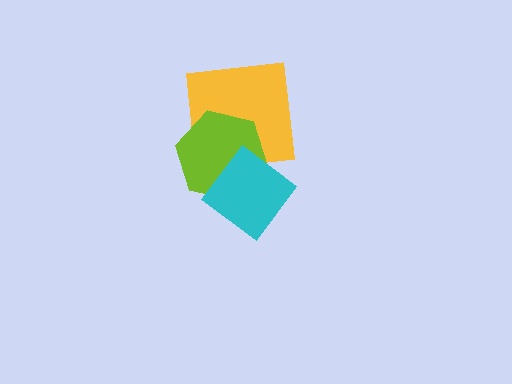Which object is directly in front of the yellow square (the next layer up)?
The lime hexagon is directly in front of the yellow square.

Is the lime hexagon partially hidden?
Yes, it is partially covered by another shape.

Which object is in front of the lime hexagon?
The cyan diamond is in front of the lime hexagon.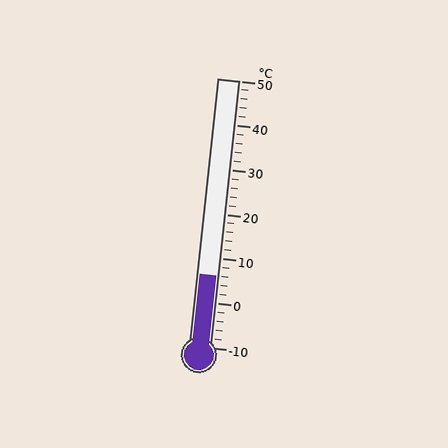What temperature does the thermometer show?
The thermometer shows approximately 6°C.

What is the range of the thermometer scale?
The thermometer scale ranges from -10°C to 50°C.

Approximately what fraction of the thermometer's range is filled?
The thermometer is filled to approximately 25% of its range.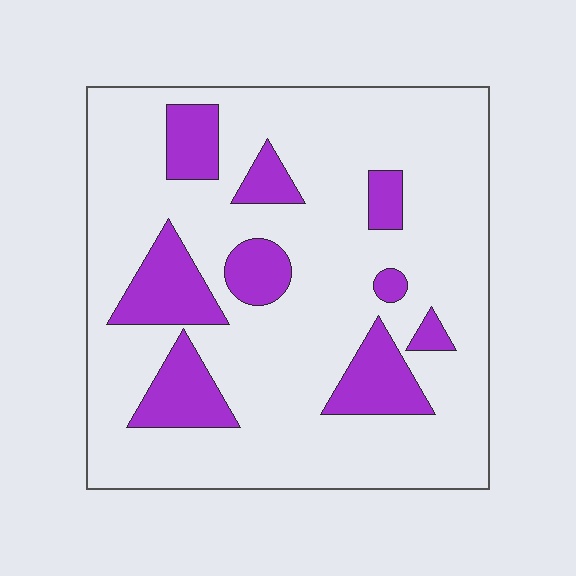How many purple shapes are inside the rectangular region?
9.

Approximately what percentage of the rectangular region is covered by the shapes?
Approximately 20%.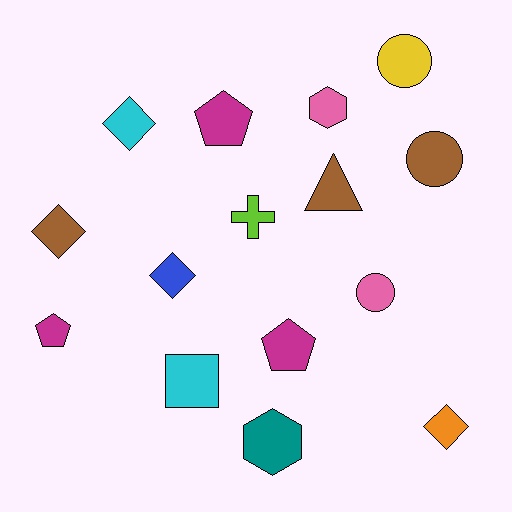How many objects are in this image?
There are 15 objects.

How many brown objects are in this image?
There are 3 brown objects.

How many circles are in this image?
There are 3 circles.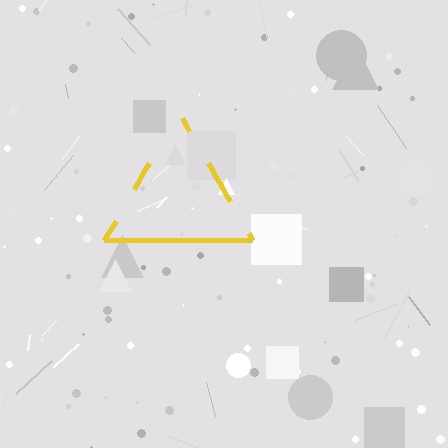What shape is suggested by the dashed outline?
The dashed outline suggests a triangle.